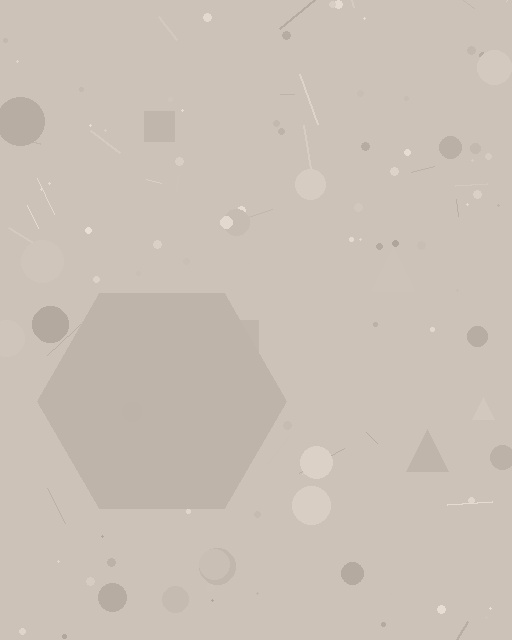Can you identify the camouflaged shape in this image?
The camouflaged shape is a hexagon.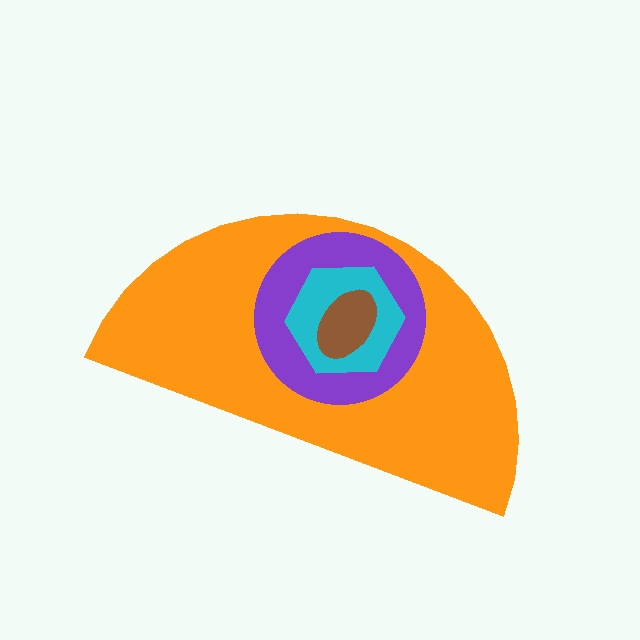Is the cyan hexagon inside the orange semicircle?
Yes.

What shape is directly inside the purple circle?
The cyan hexagon.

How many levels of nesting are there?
4.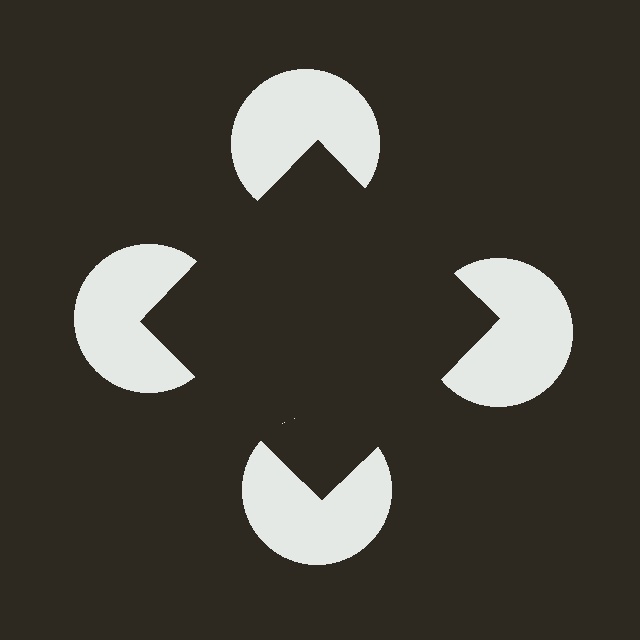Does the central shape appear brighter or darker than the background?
It typically appears slightly darker than the background, even though no actual brightness change is drawn.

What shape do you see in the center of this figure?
An illusory square — its edges are inferred from the aligned wedge cuts in the pac-man discs, not physically drawn.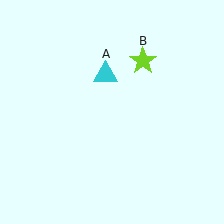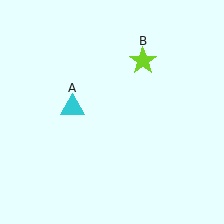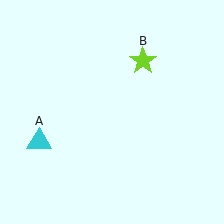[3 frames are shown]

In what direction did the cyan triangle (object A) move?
The cyan triangle (object A) moved down and to the left.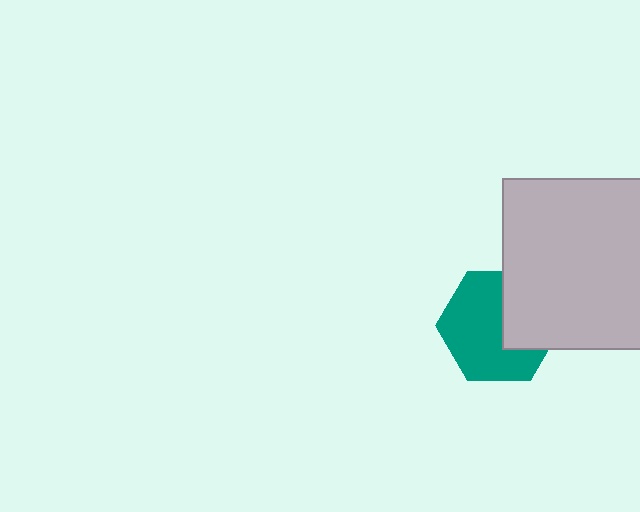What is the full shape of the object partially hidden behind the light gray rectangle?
The partially hidden object is a teal hexagon.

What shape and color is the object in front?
The object in front is a light gray rectangle.